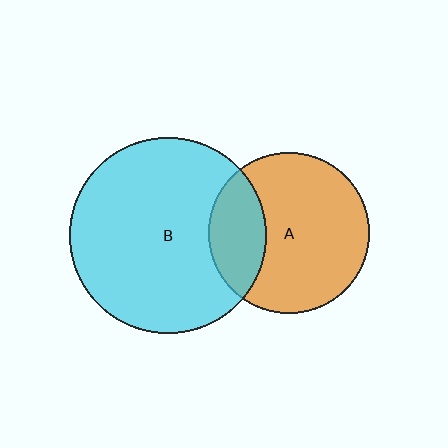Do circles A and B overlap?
Yes.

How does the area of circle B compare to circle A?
Approximately 1.5 times.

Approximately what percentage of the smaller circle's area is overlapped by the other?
Approximately 25%.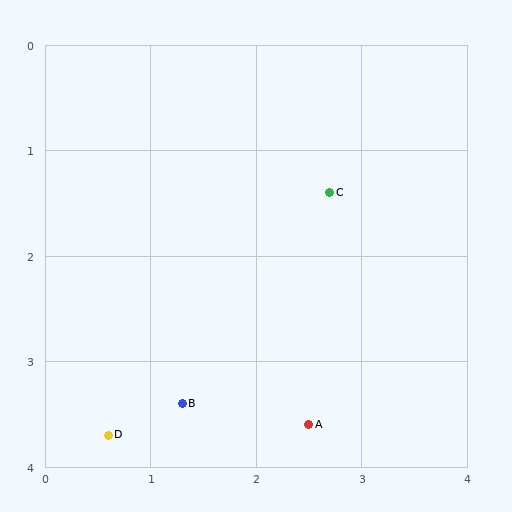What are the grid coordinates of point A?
Point A is at approximately (2.5, 3.6).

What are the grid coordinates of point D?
Point D is at approximately (0.6, 3.7).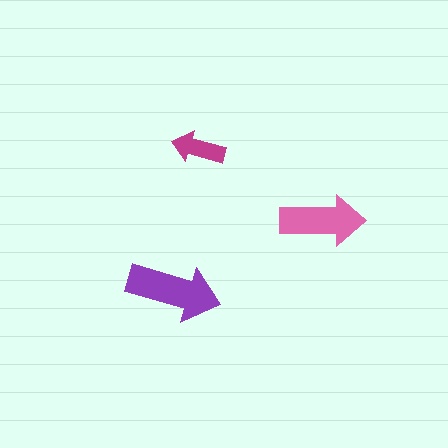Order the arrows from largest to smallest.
the purple one, the pink one, the magenta one.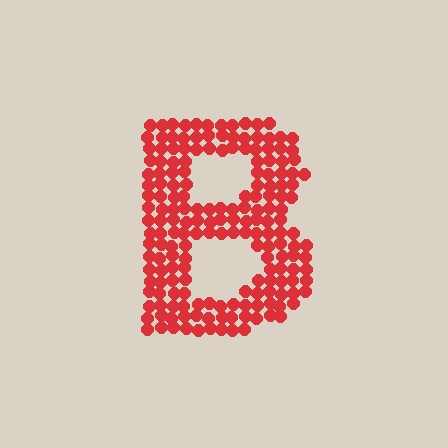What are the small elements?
The small elements are circles.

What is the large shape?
The large shape is the letter B.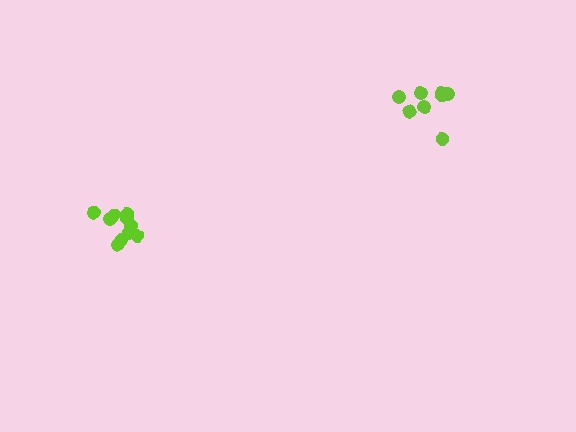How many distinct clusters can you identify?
There are 2 distinct clusters.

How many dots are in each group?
Group 1: 8 dots, Group 2: 10 dots (18 total).